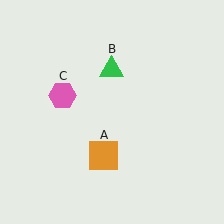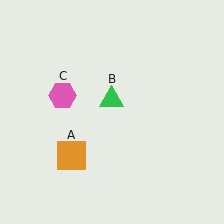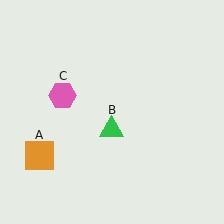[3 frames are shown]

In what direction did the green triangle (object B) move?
The green triangle (object B) moved down.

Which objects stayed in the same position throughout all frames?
Pink hexagon (object C) remained stationary.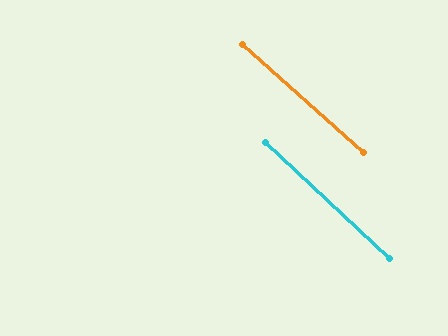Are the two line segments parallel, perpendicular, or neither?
Parallel — their directions differ by only 1.5°.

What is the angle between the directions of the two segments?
Approximately 2 degrees.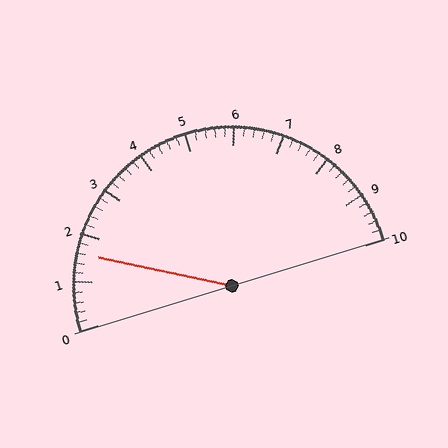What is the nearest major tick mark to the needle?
The nearest major tick mark is 2.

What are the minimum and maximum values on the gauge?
The gauge ranges from 0 to 10.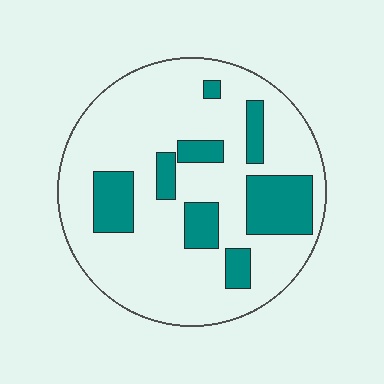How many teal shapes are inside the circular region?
8.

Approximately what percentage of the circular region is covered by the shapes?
Approximately 20%.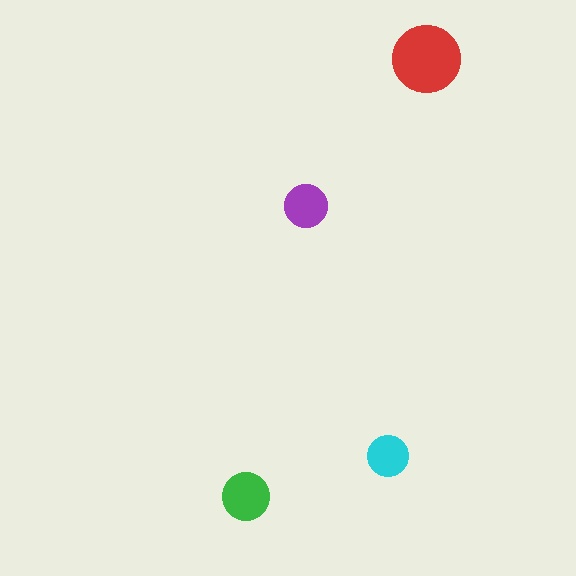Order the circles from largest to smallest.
the red one, the green one, the purple one, the cyan one.